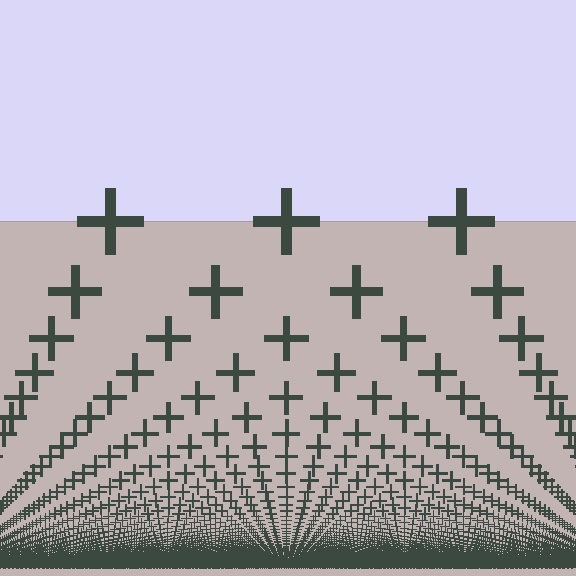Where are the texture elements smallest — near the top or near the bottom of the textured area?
Near the bottom.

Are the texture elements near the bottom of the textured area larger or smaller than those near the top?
Smaller. The gradient is inverted — elements near the bottom are smaller and denser.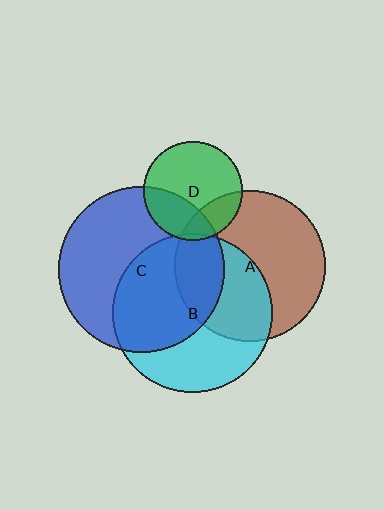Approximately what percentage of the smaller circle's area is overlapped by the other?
Approximately 20%.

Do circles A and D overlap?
Yes.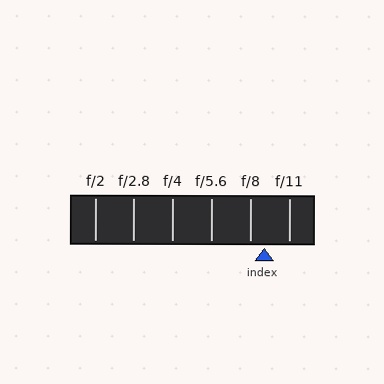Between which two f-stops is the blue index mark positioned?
The index mark is between f/8 and f/11.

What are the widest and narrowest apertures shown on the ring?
The widest aperture shown is f/2 and the narrowest is f/11.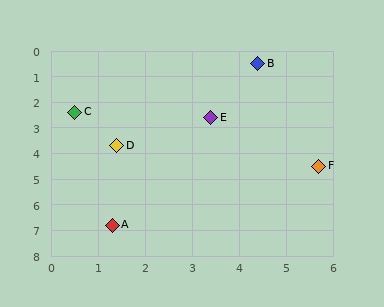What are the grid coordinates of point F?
Point F is at approximately (5.7, 4.5).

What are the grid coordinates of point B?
Point B is at approximately (4.4, 0.5).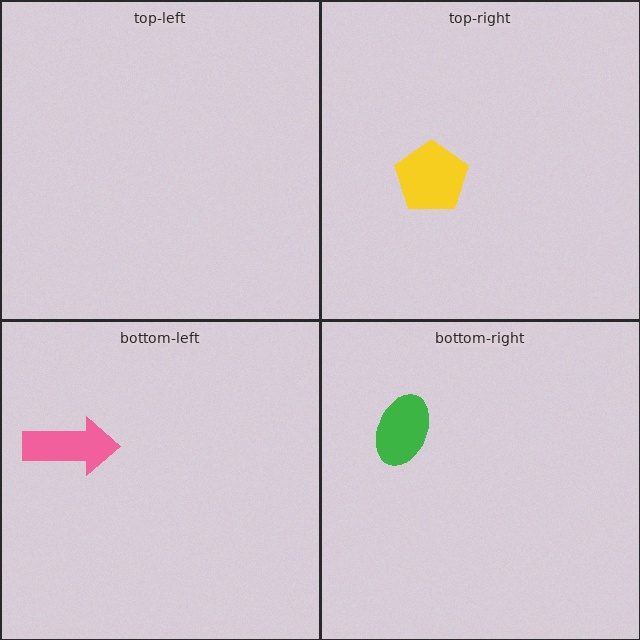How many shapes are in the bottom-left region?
1.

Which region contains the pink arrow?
The bottom-left region.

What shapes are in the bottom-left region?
The pink arrow.